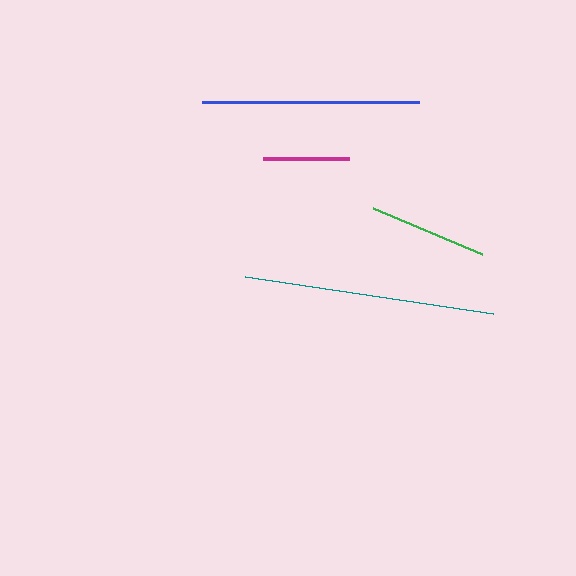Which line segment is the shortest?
The magenta line is the shortest at approximately 86 pixels.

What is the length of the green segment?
The green segment is approximately 119 pixels long.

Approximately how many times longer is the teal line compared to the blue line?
The teal line is approximately 1.2 times the length of the blue line.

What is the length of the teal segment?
The teal segment is approximately 251 pixels long.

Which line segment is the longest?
The teal line is the longest at approximately 251 pixels.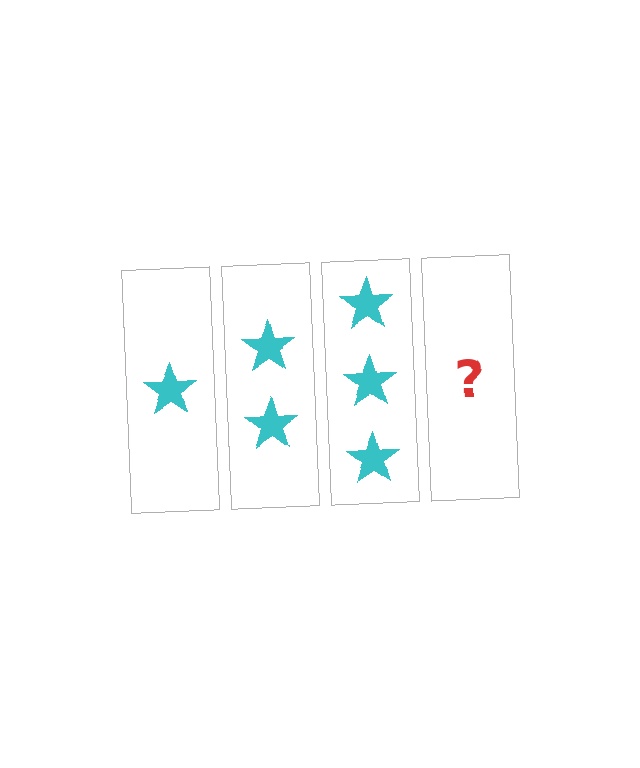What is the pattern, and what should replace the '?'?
The pattern is that each step adds one more star. The '?' should be 4 stars.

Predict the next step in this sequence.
The next step is 4 stars.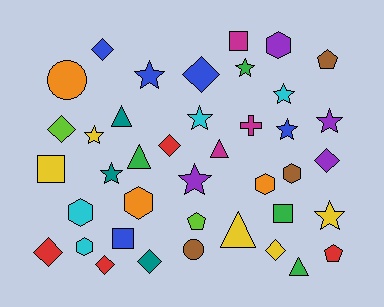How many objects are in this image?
There are 40 objects.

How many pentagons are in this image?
There are 3 pentagons.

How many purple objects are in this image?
There are 4 purple objects.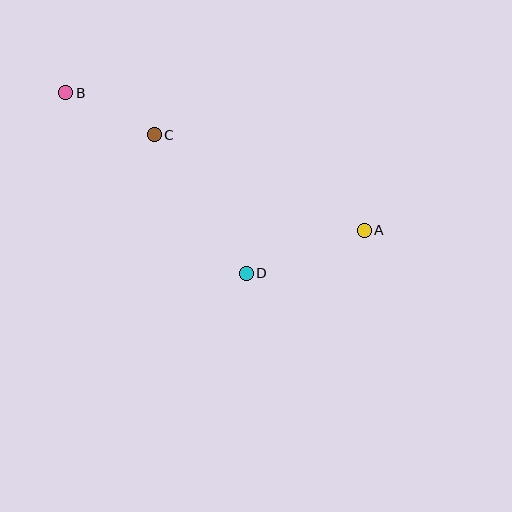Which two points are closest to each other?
Points B and C are closest to each other.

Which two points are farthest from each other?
Points A and B are farthest from each other.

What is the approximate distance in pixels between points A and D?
The distance between A and D is approximately 126 pixels.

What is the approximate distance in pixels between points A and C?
The distance between A and C is approximately 231 pixels.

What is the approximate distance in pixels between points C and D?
The distance between C and D is approximately 167 pixels.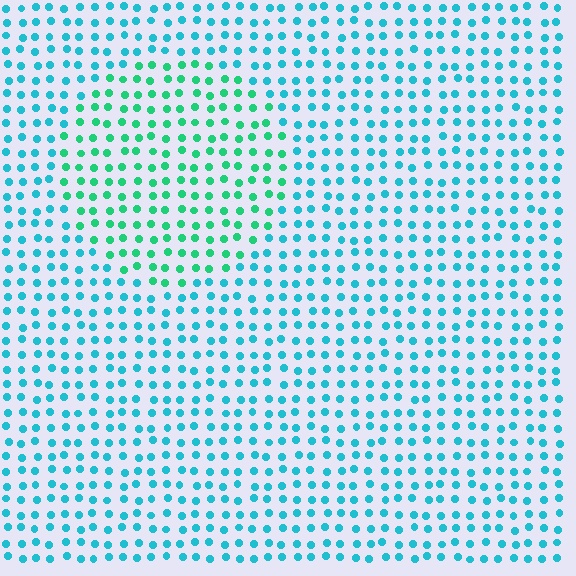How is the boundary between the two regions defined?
The boundary is defined purely by a slight shift in hue (about 35 degrees). Spacing, size, and orientation are identical on both sides.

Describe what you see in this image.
The image is filled with small cyan elements in a uniform arrangement. A circle-shaped region is visible where the elements are tinted to a slightly different hue, forming a subtle color boundary.